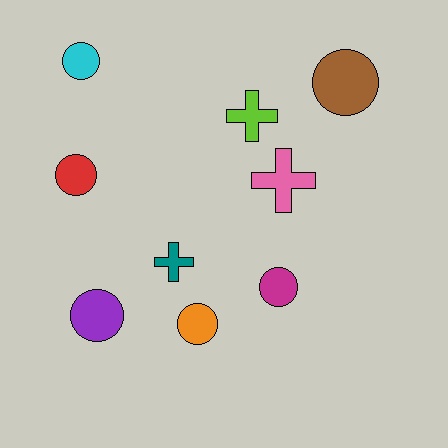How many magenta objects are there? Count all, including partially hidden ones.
There is 1 magenta object.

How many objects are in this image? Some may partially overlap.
There are 9 objects.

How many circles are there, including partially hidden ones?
There are 6 circles.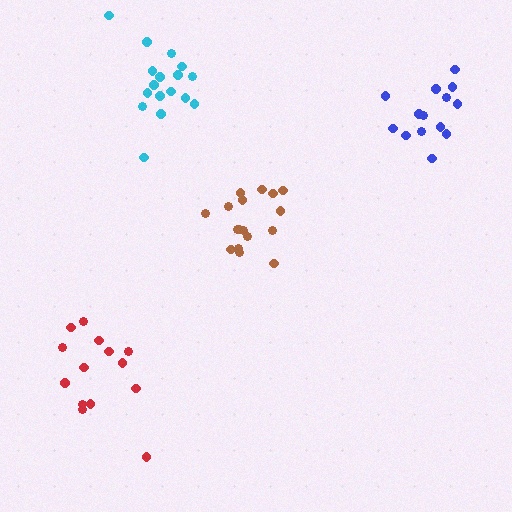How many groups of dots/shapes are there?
There are 4 groups.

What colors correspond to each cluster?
The clusters are colored: brown, red, cyan, blue.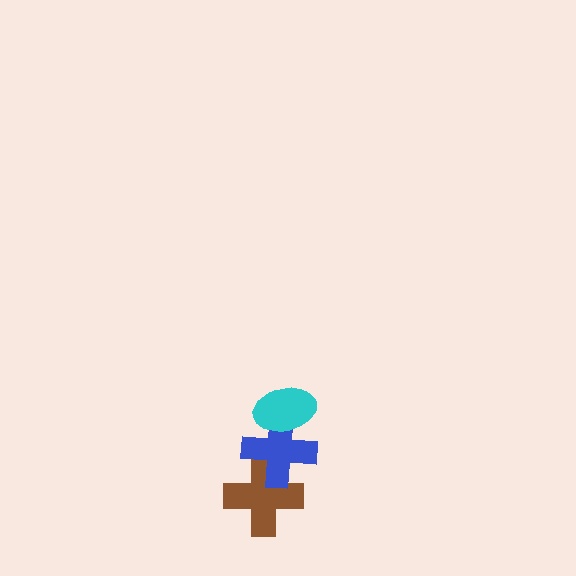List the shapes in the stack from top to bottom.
From top to bottom: the cyan ellipse, the blue cross, the brown cross.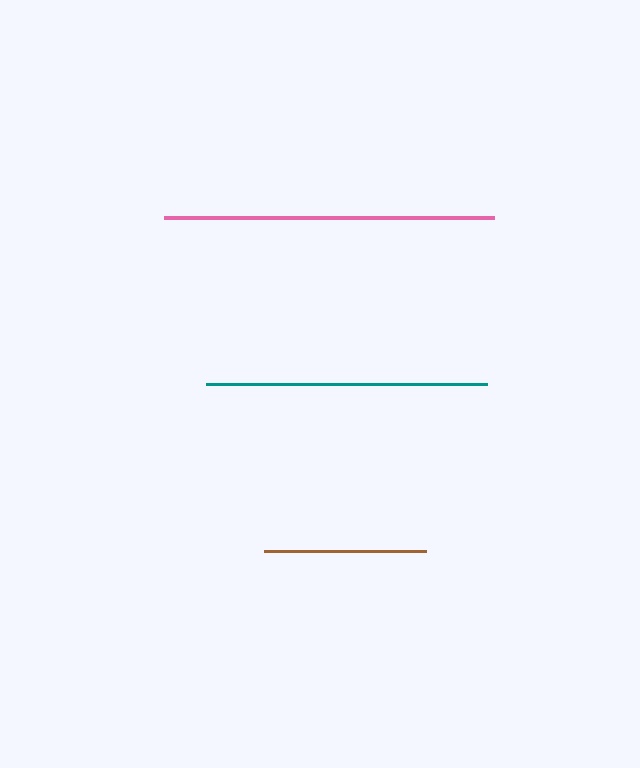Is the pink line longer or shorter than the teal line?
The pink line is longer than the teal line.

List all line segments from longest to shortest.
From longest to shortest: pink, teal, brown.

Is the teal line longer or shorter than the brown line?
The teal line is longer than the brown line.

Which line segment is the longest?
The pink line is the longest at approximately 331 pixels.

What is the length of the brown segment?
The brown segment is approximately 163 pixels long.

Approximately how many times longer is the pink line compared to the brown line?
The pink line is approximately 2.0 times the length of the brown line.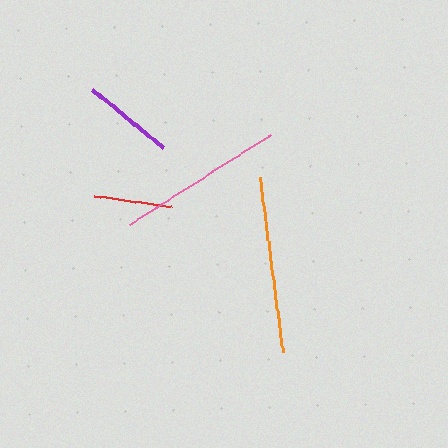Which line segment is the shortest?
The red line is the shortest at approximately 78 pixels.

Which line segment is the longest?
The orange line is the longest at approximately 177 pixels.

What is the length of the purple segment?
The purple segment is approximately 92 pixels long.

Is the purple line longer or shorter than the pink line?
The pink line is longer than the purple line.